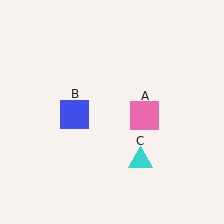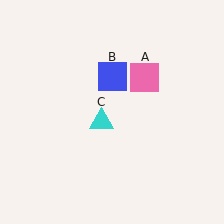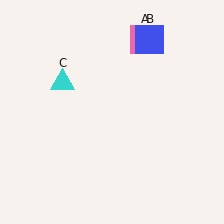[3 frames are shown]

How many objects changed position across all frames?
3 objects changed position: pink square (object A), blue square (object B), cyan triangle (object C).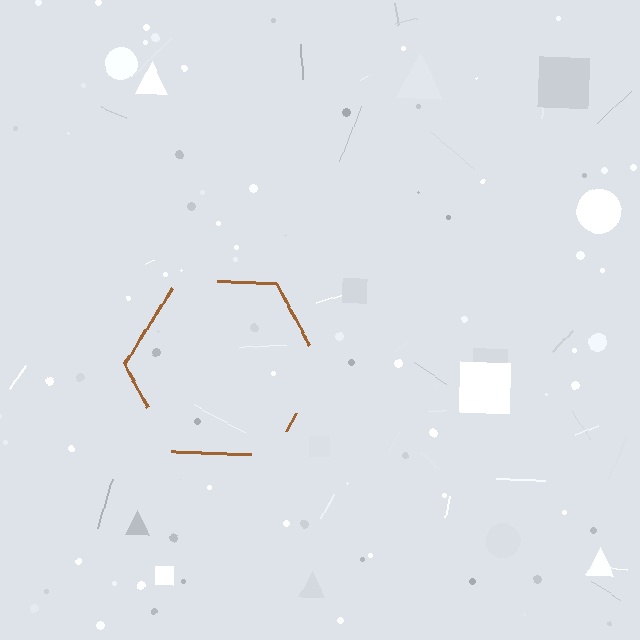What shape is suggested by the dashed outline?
The dashed outline suggests a hexagon.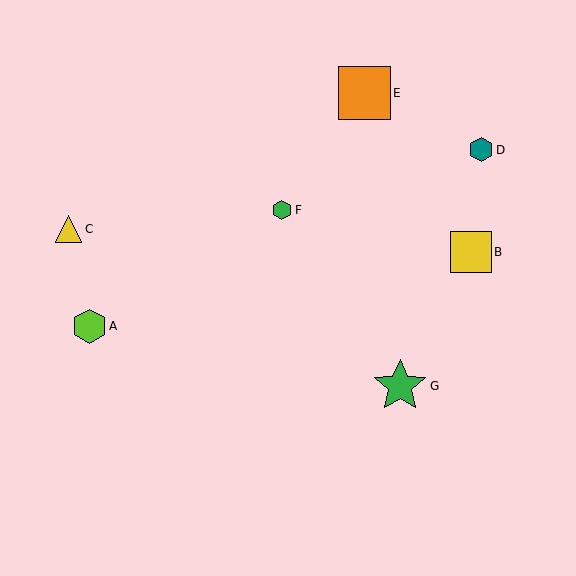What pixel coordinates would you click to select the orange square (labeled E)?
Click at (364, 93) to select the orange square E.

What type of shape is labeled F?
Shape F is a green hexagon.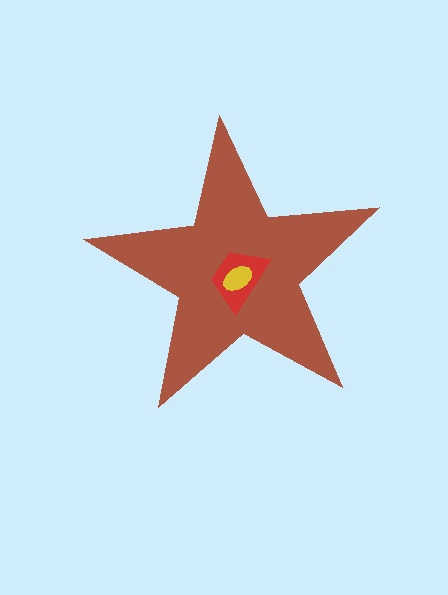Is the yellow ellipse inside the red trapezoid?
Yes.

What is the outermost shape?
The brown star.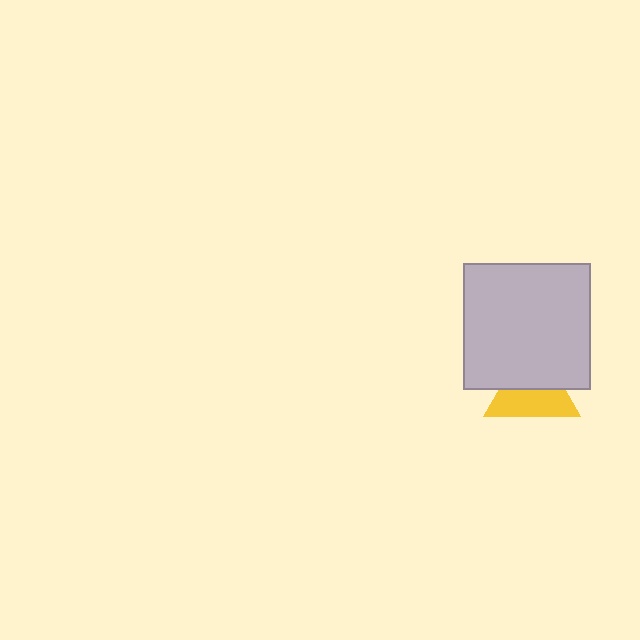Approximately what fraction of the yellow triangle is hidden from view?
Roughly 45% of the yellow triangle is hidden behind the light gray square.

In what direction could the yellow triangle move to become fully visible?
The yellow triangle could move down. That would shift it out from behind the light gray square entirely.